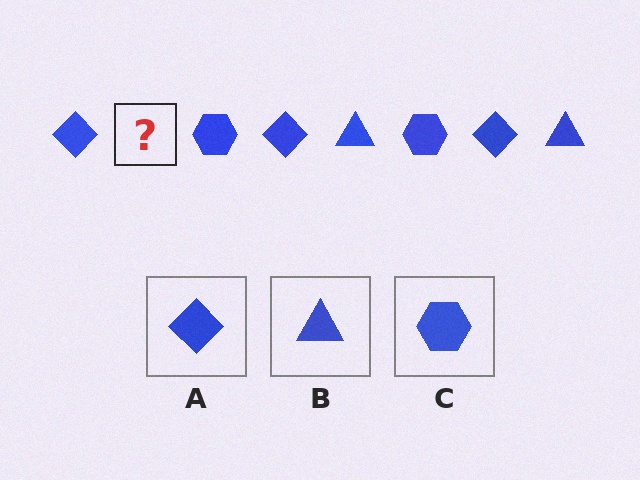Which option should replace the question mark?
Option B.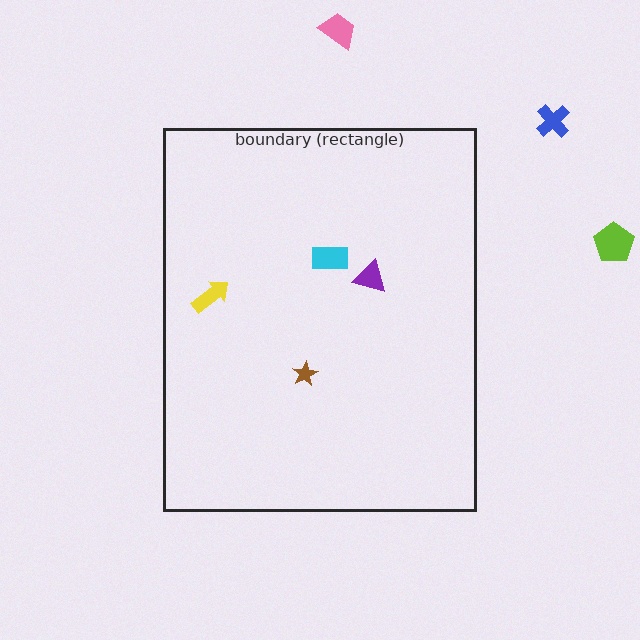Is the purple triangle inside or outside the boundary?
Inside.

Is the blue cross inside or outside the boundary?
Outside.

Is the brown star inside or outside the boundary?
Inside.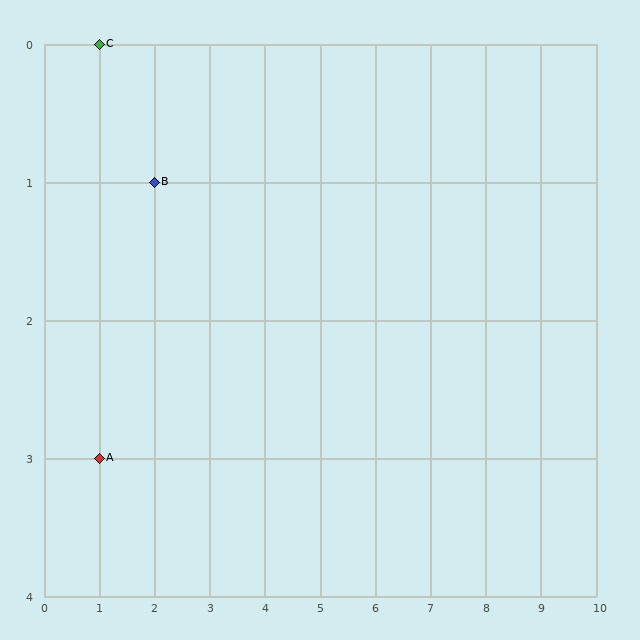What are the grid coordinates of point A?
Point A is at grid coordinates (1, 3).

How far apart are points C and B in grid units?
Points C and B are 1 column and 1 row apart (about 1.4 grid units diagonally).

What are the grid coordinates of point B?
Point B is at grid coordinates (2, 1).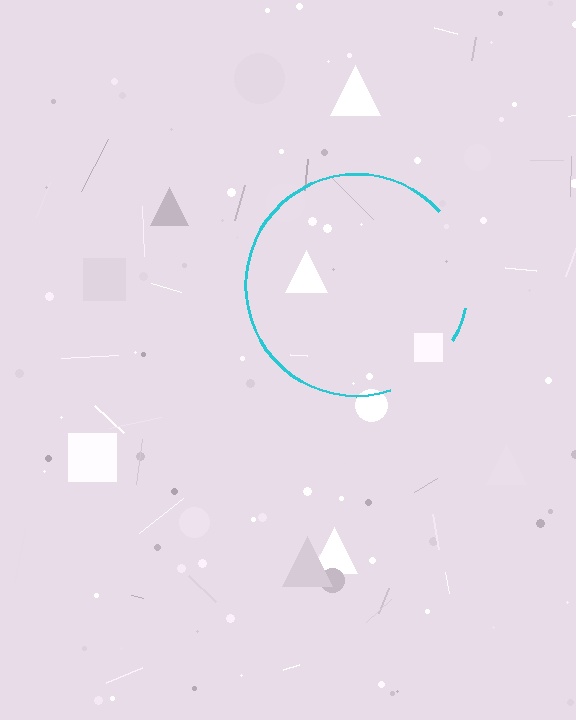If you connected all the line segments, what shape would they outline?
They would outline a circle.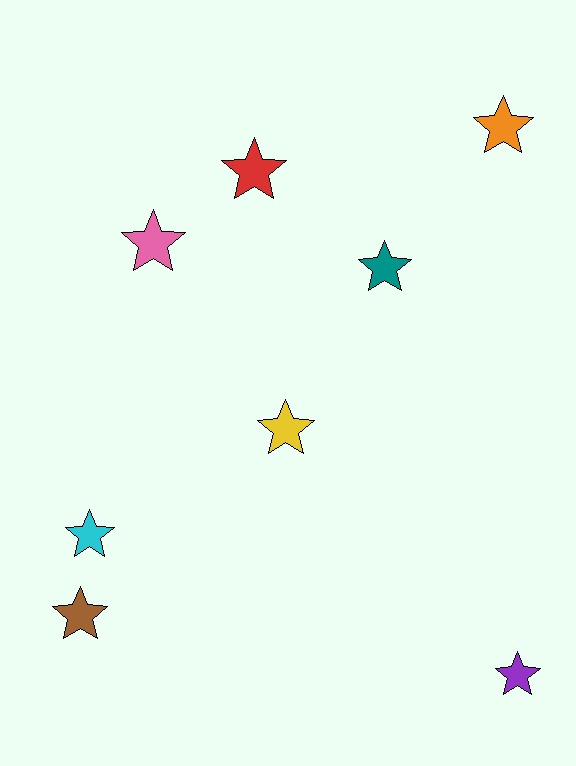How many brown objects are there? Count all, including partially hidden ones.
There is 1 brown object.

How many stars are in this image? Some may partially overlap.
There are 8 stars.